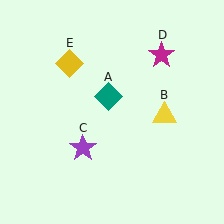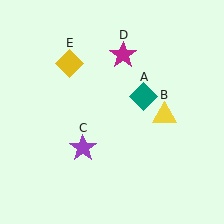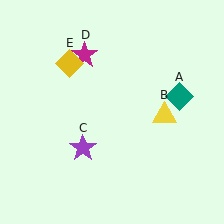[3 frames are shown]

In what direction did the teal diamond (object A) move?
The teal diamond (object A) moved right.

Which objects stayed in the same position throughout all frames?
Yellow triangle (object B) and purple star (object C) and yellow diamond (object E) remained stationary.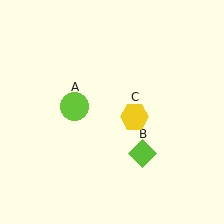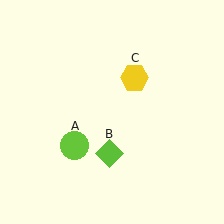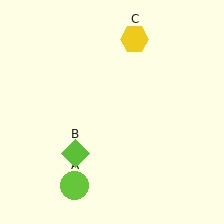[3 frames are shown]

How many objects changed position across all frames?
3 objects changed position: lime circle (object A), lime diamond (object B), yellow hexagon (object C).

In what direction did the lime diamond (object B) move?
The lime diamond (object B) moved left.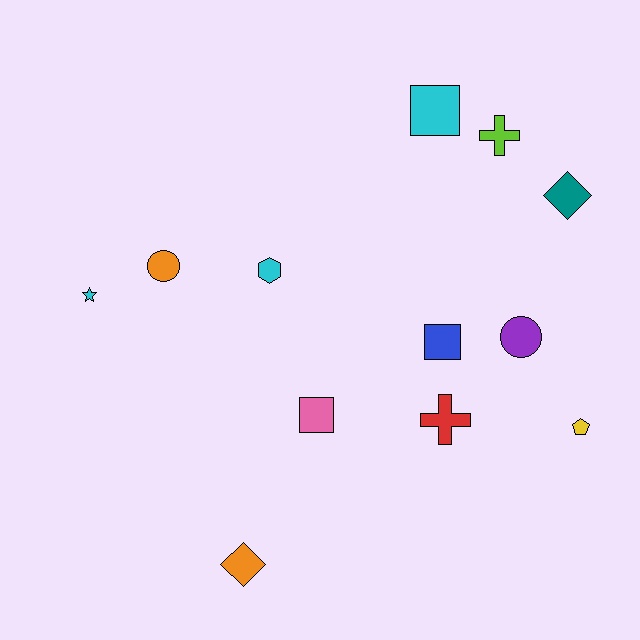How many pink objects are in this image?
There is 1 pink object.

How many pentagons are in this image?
There is 1 pentagon.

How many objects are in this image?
There are 12 objects.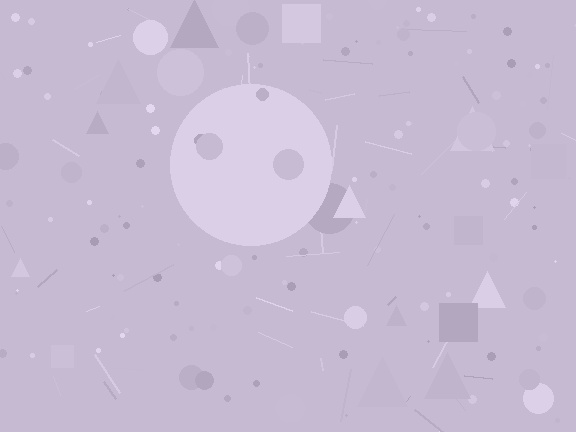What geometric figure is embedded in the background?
A circle is embedded in the background.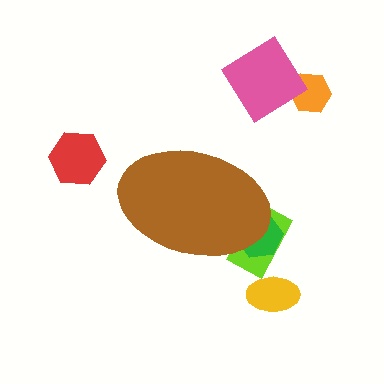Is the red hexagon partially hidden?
No, the red hexagon is fully visible.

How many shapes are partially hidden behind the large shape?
2 shapes are partially hidden.